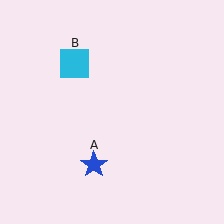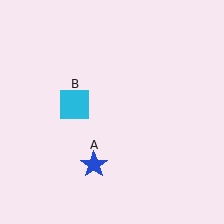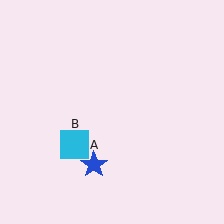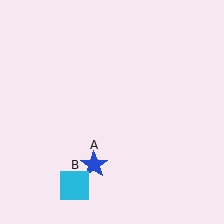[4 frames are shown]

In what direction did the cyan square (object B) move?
The cyan square (object B) moved down.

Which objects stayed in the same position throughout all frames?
Blue star (object A) remained stationary.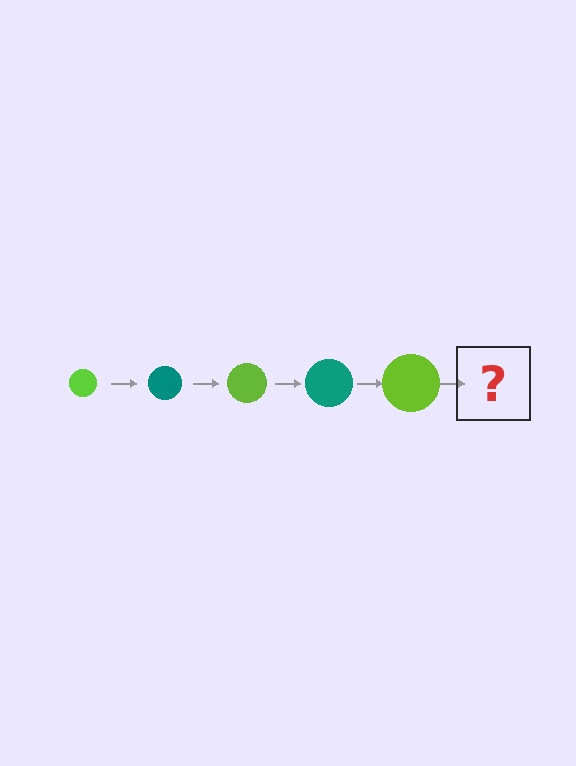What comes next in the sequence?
The next element should be a teal circle, larger than the previous one.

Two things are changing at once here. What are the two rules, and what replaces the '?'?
The two rules are that the circle grows larger each step and the color cycles through lime and teal. The '?' should be a teal circle, larger than the previous one.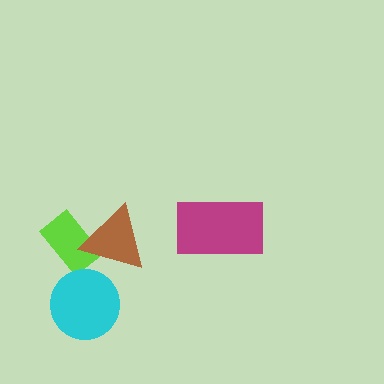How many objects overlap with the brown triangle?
1 object overlaps with the brown triangle.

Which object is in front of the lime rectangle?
The brown triangle is in front of the lime rectangle.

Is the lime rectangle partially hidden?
Yes, it is partially covered by another shape.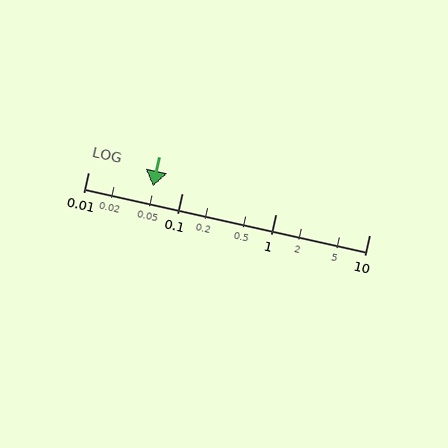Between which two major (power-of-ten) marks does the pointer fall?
The pointer is between 0.01 and 0.1.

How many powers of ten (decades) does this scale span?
The scale spans 3 decades, from 0.01 to 10.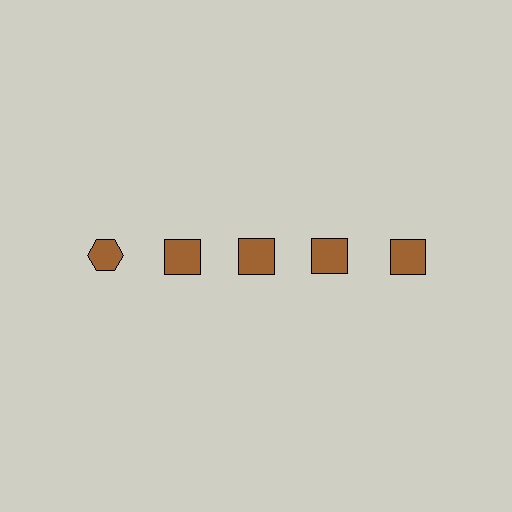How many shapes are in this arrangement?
There are 5 shapes arranged in a grid pattern.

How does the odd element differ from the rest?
It has a different shape: hexagon instead of square.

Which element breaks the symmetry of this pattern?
The brown hexagon in the top row, leftmost column breaks the symmetry. All other shapes are brown squares.